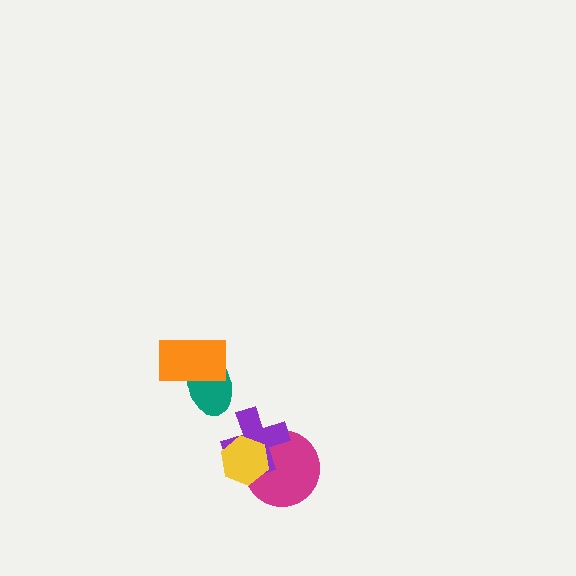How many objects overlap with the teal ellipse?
1 object overlaps with the teal ellipse.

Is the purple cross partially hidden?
Yes, it is partially covered by another shape.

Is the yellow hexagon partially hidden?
No, no other shape covers it.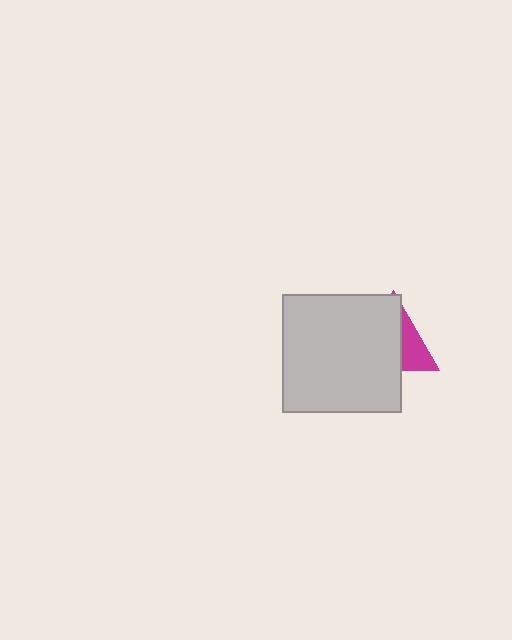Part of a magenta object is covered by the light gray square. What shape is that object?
It is a triangle.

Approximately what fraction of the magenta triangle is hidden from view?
Roughly 65% of the magenta triangle is hidden behind the light gray square.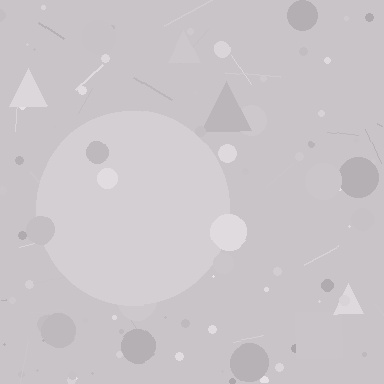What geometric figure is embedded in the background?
A circle is embedded in the background.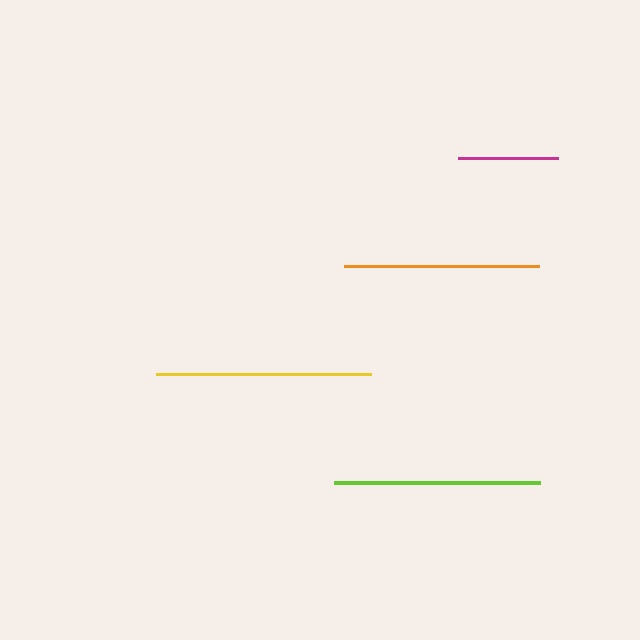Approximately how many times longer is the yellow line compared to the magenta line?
The yellow line is approximately 2.1 times the length of the magenta line.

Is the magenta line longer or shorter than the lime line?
The lime line is longer than the magenta line.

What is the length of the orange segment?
The orange segment is approximately 195 pixels long.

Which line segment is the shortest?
The magenta line is the shortest at approximately 101 pixels.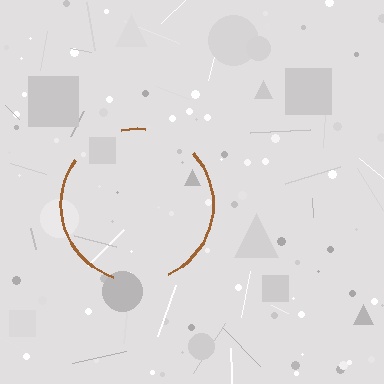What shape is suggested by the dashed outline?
The dashed outline suggests a circle.